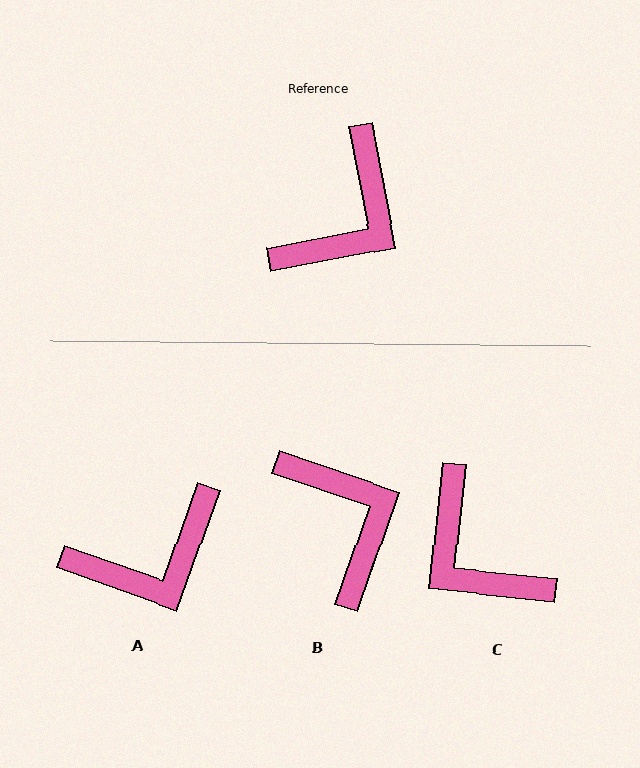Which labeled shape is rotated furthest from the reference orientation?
C, about 107 degrees away.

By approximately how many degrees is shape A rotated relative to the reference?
Approximately 31 degrees clockwise.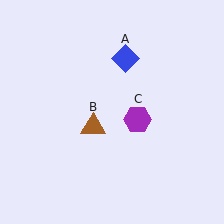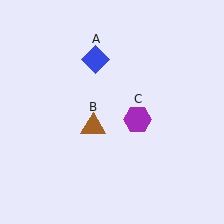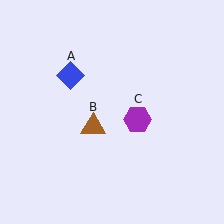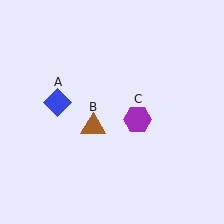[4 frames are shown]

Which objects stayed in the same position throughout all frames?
Brown triangle (object B) and purple hexagon (object C) remained stationary.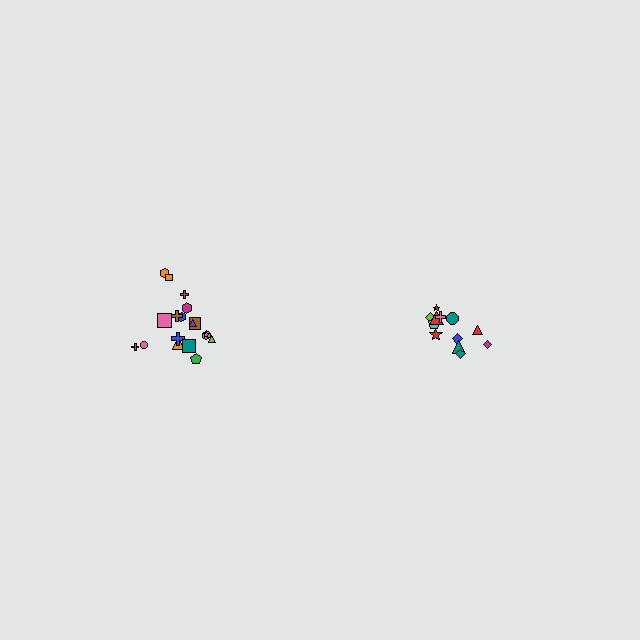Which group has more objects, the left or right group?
The left group.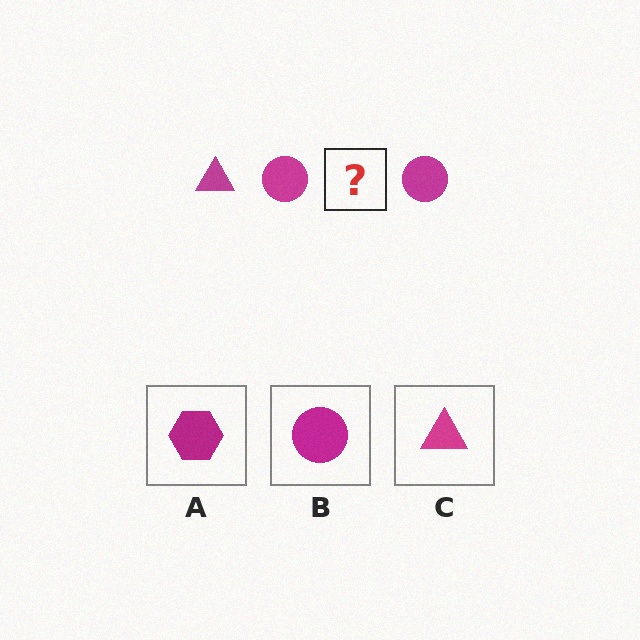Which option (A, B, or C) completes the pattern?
C.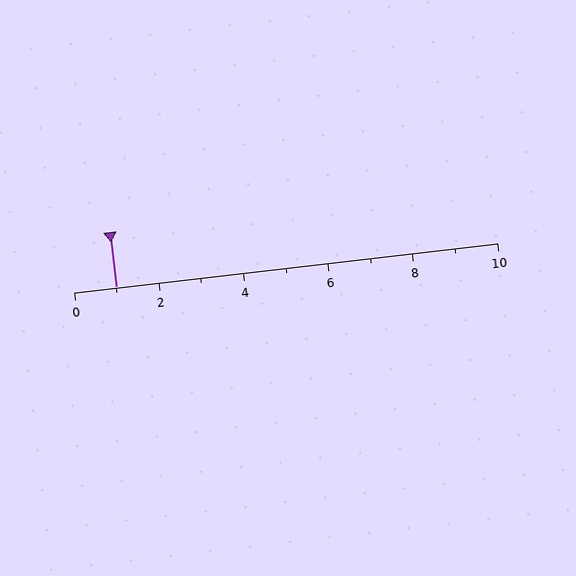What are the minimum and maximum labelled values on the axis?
The axis runs from 0 to 10.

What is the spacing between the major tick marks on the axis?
The major ticks are spaced 2 apart.